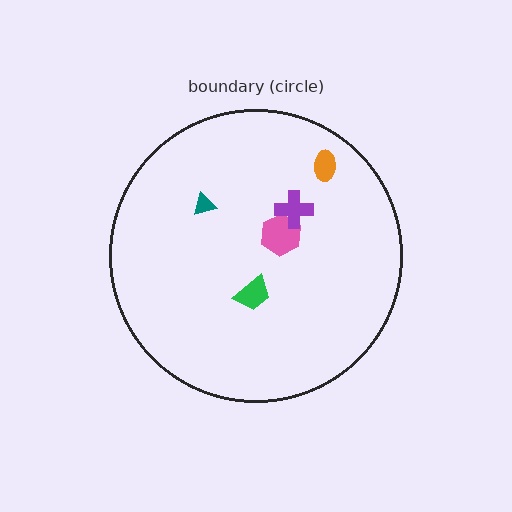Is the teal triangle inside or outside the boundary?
Inside.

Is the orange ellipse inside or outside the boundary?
Inside.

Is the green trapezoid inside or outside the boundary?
Inside.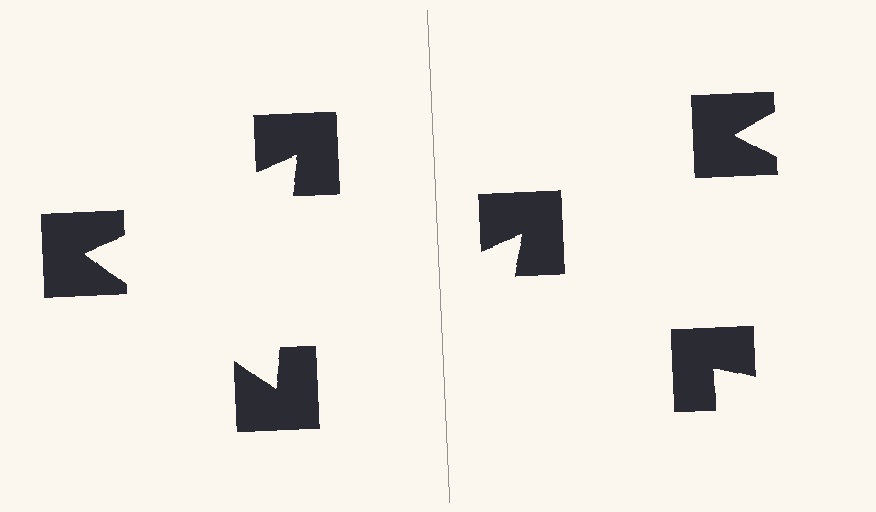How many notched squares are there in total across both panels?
6 — 3 on each side.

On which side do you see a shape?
An illusory triangle appears on the left side. On the right side the wedge cuts are rotated, so no coherent shape forms.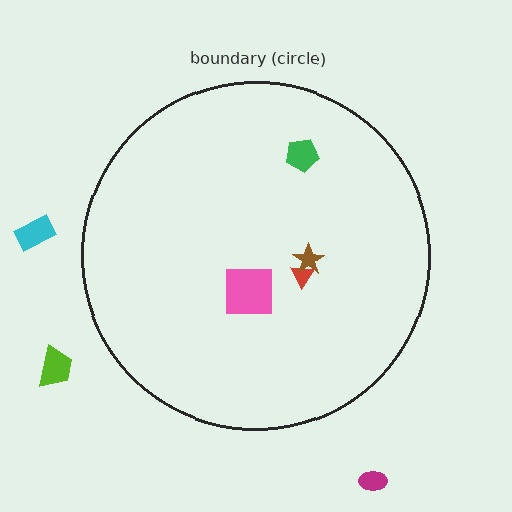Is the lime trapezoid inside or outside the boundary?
Outside.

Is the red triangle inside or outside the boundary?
Inside.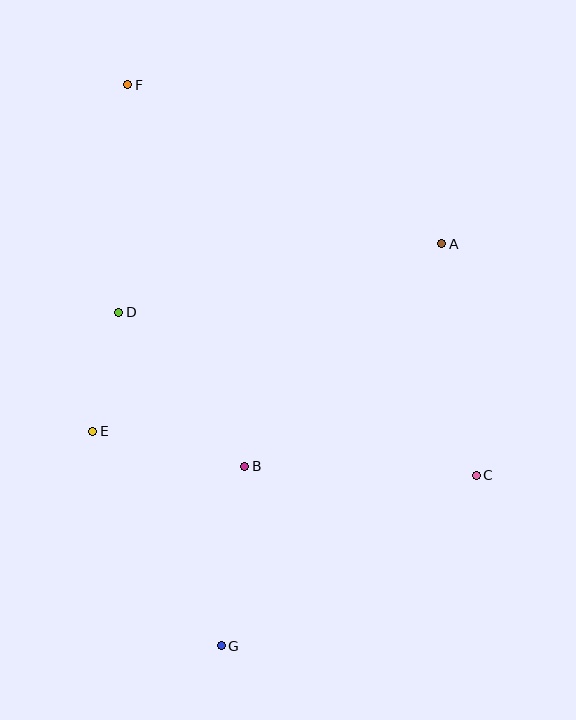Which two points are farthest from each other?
Points F and G are farthest from each other.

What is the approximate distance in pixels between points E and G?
The distance between E and G is approximately 250 pixels.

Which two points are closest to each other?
Points D and E are closest to each other.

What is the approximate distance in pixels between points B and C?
The distance between B and C is approximately 232 pixels.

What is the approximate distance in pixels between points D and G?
The distance between D and G is approximately 349 pixels.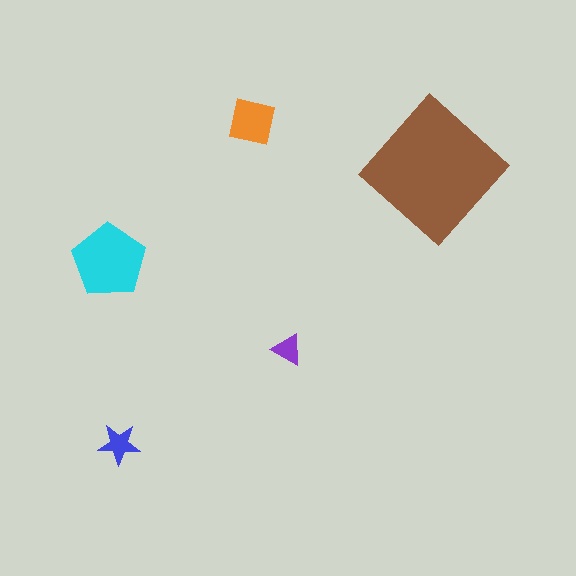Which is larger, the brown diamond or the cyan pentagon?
The brown diamond.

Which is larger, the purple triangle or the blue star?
The blue star.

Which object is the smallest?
The purple triangle.